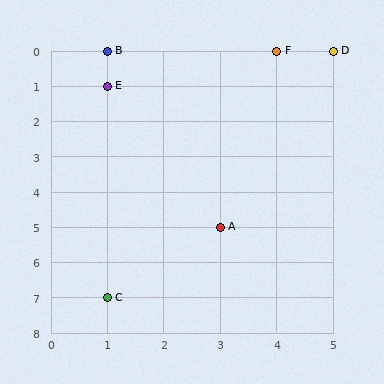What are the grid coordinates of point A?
Point A is at grid coordinates (3, 5).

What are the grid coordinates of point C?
Point C is at grid coordinates (1, 7).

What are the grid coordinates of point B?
Point B is at grid coordinates (1, 0).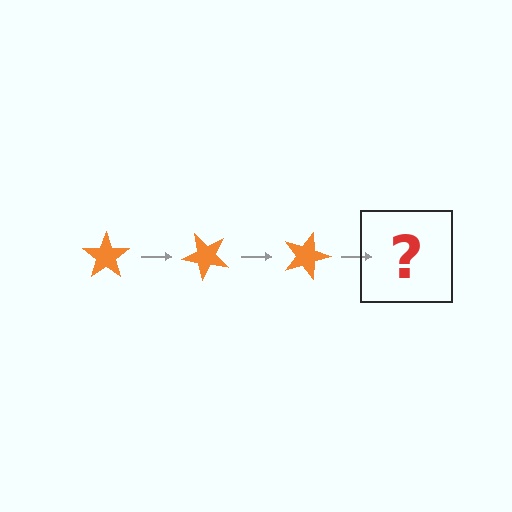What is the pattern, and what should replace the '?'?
The pattern is that the star rotates 45 degrees each step. The '?' should be an orange star rotated 135 degrees.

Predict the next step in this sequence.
The next step is an orange star rotated 135 degrees.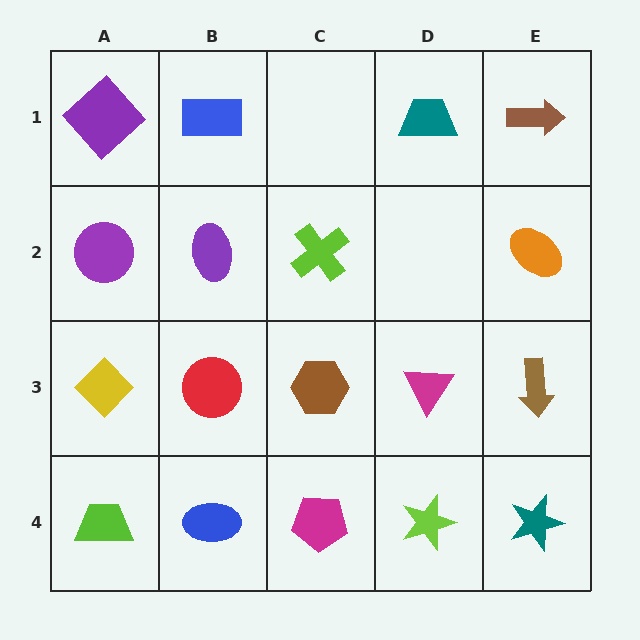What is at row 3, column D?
A magenta triangle.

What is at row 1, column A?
A purple diamond.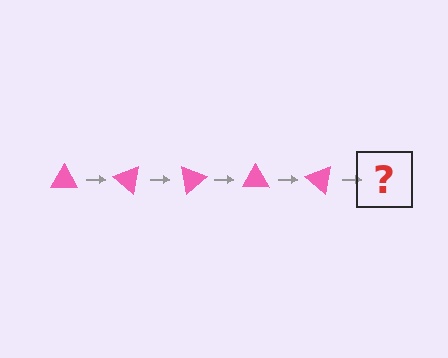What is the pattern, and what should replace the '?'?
The pattern is that the triangle rotates 40 degrees each step. The '?' should be a pink triangle rotated 200 degrees.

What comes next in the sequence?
The next element should be a pink triangle rotated 200 degrees.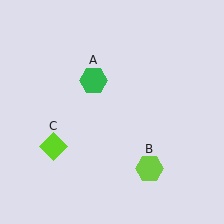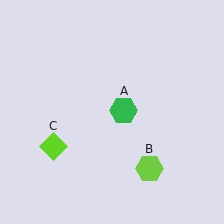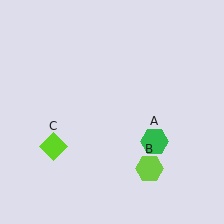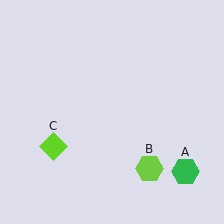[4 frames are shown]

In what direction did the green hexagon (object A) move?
The green hexagon (object A) moved down and to the right.